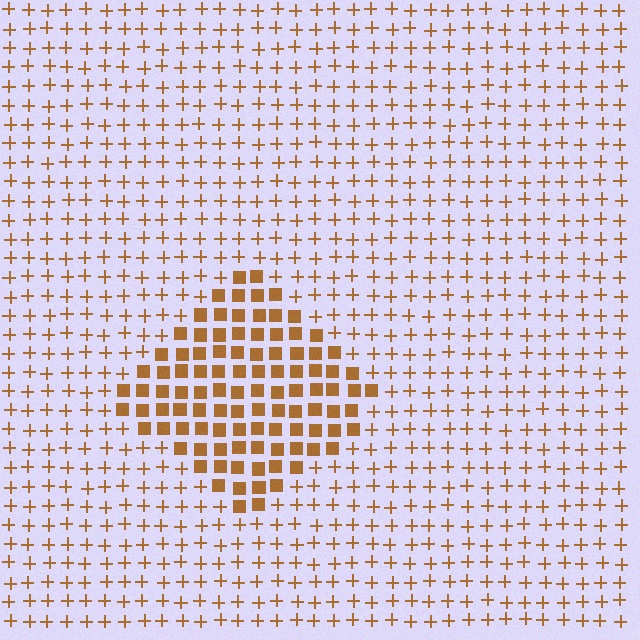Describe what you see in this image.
The image is filled with small brown elements arranged in a uniform grid. A diamond-shaped region contains squares, while the surrounding area contains plus signs. The boundary is defined purely by the change in element shape.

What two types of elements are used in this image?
The image uses squares inside the diamond region and plus signs outside it.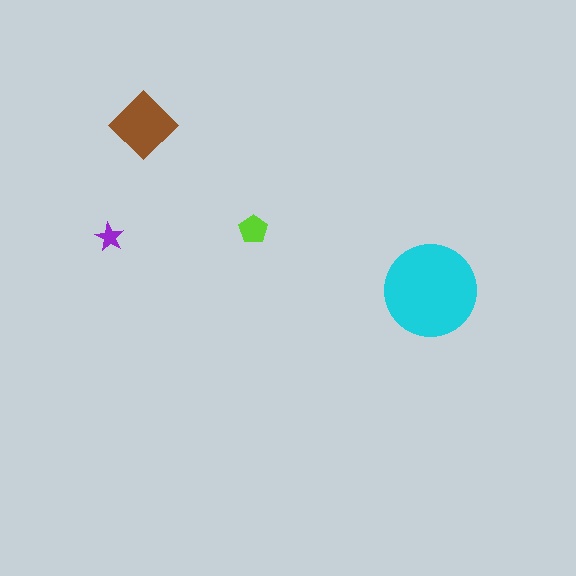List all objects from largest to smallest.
The cyan circle, the brown diamond, the lime pentagon, the purple star.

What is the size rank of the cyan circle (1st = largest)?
1st.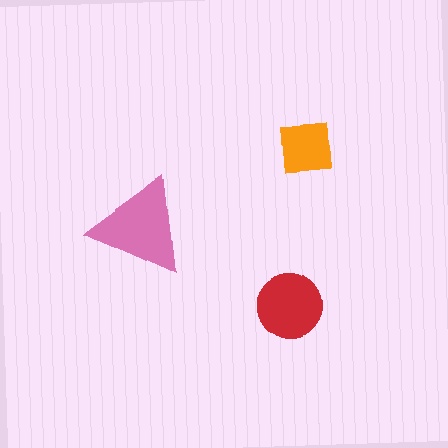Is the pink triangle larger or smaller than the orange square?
Larger.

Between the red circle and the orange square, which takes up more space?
The red circle.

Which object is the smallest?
The orange square.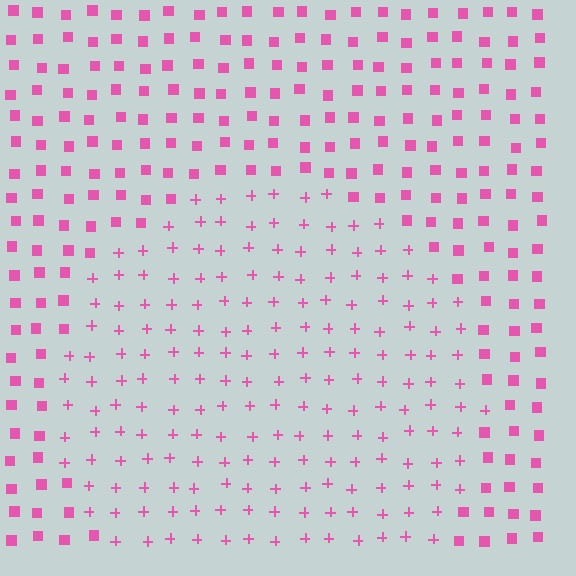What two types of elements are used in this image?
The image uses plus signs inside the circle region and squares outside it.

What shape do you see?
I see a circle.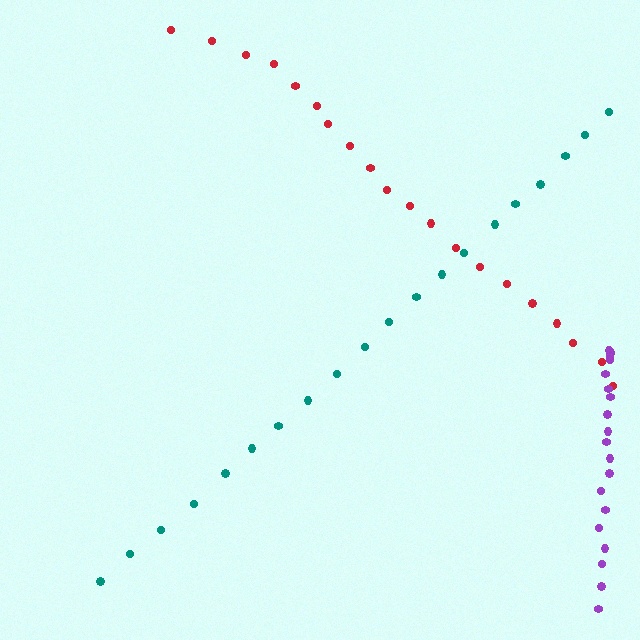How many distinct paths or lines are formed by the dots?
There are 3 distinct paths.